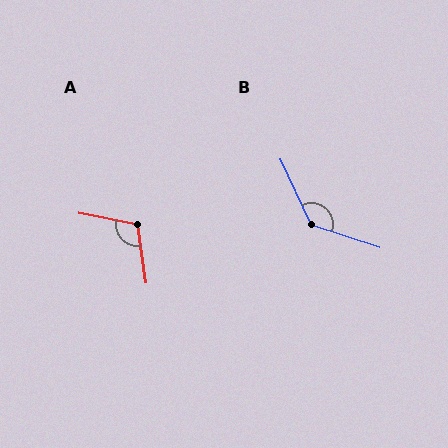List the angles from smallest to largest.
A (110°), B (133°).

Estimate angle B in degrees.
Approximately 133 degrees.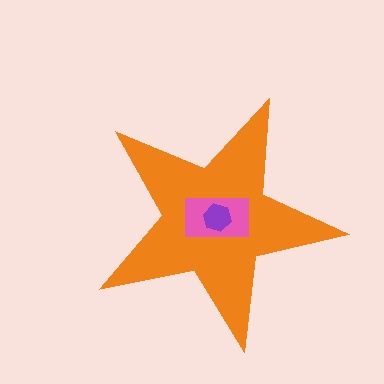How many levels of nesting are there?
3.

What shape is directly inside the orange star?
The pink rectangle.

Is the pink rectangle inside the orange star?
Yes.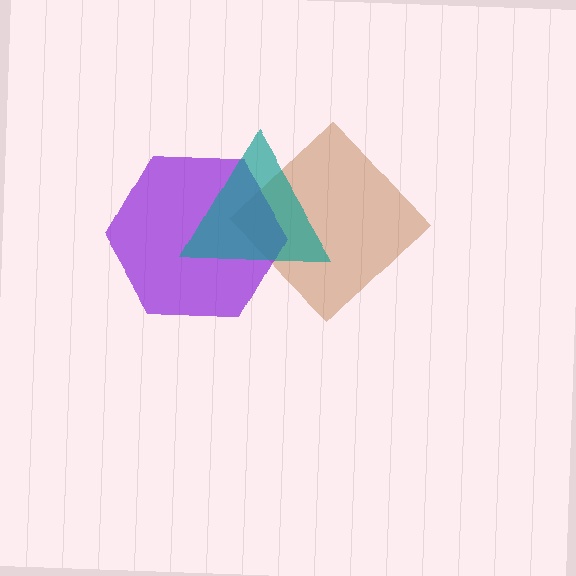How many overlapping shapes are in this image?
There are 3 overlapping shapes in the image.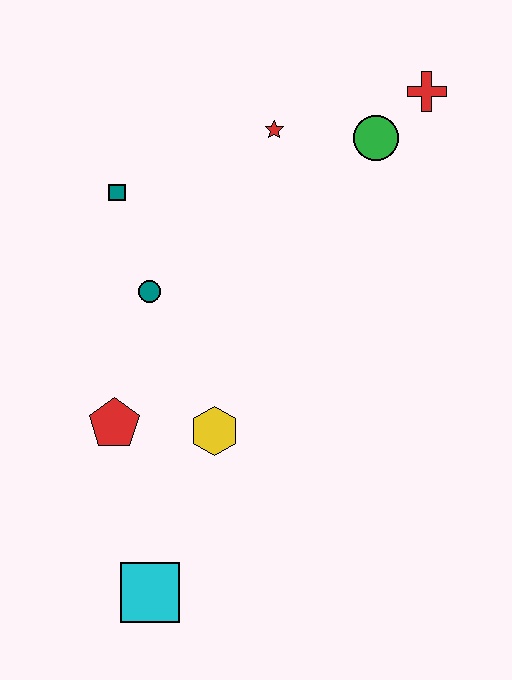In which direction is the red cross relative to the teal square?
The red cross is to the right of the teal square.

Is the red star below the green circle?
No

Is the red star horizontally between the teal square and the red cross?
Yes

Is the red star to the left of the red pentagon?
No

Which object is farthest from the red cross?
The cyan square is farthest from the red cross.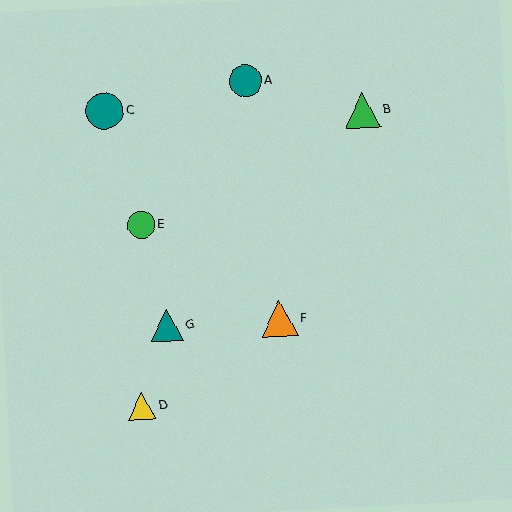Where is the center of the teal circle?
The center of the teal circle is at (105, 111).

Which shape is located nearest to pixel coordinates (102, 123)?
The teal circle (labeled C) at (105, 111) is nearest to that location.